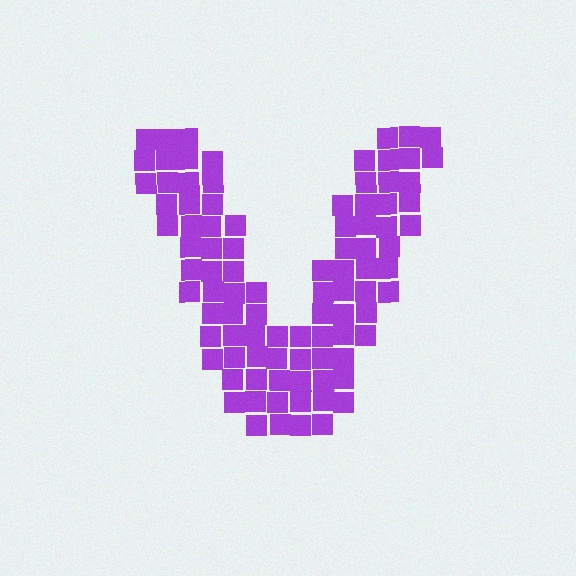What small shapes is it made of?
It is made of small squares.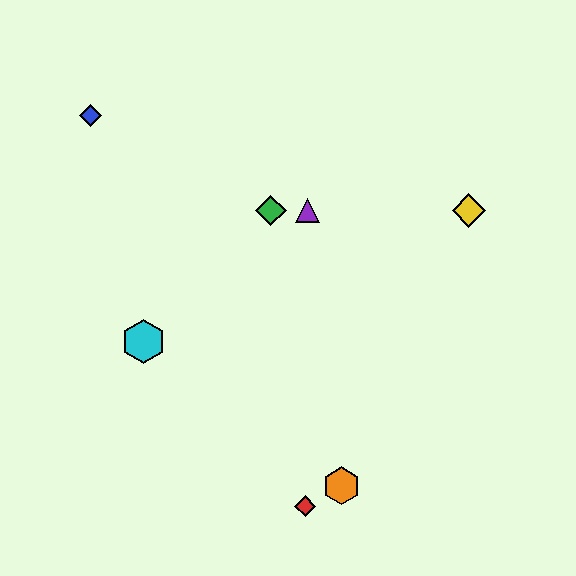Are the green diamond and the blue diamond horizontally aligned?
No, the green diamond is at y≈211 and the blue diamond is at y≈116.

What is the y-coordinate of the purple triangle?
The purple triangle is at y≈211.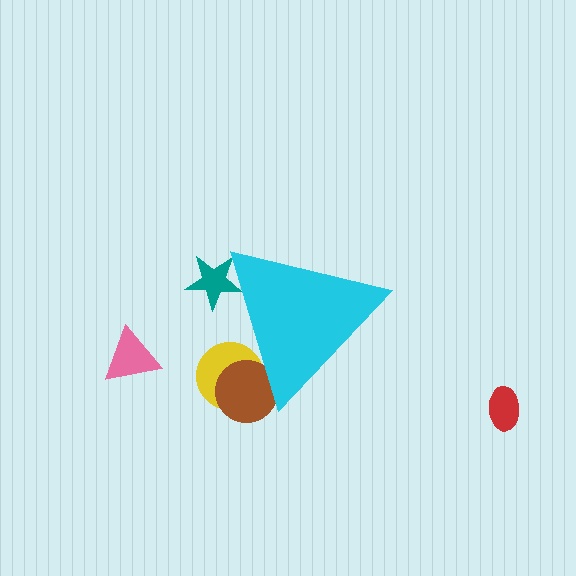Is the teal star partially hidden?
Yes, the teal star is partially hidden behind the cyan triangle.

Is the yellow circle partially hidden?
Yes, the yellow circle is partially hidden behind the cyan triangle.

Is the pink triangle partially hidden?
No, the pink triangle is fully visible.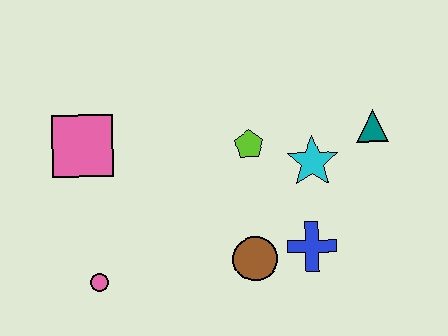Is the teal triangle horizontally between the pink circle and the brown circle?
No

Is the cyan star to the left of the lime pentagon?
No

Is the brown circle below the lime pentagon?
Yes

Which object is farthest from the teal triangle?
The pink circle is farthest from the teal triangle.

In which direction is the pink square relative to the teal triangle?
The pink square is to the left of the teal triangle.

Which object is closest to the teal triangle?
The cyan star is closest to the teal triangle.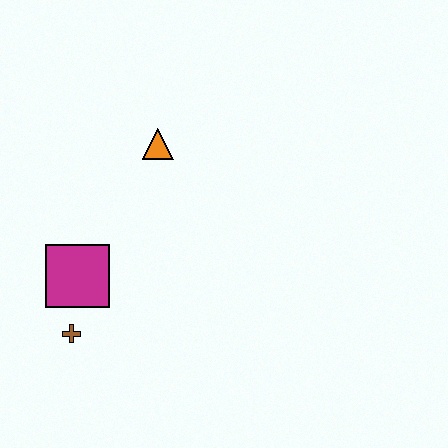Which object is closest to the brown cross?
The magenta square is closest to the brown cross.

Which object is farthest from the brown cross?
The orange triangle is farthest from the brown cross.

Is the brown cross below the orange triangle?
Yes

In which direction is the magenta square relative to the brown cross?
The magenta square is above the brown cross.